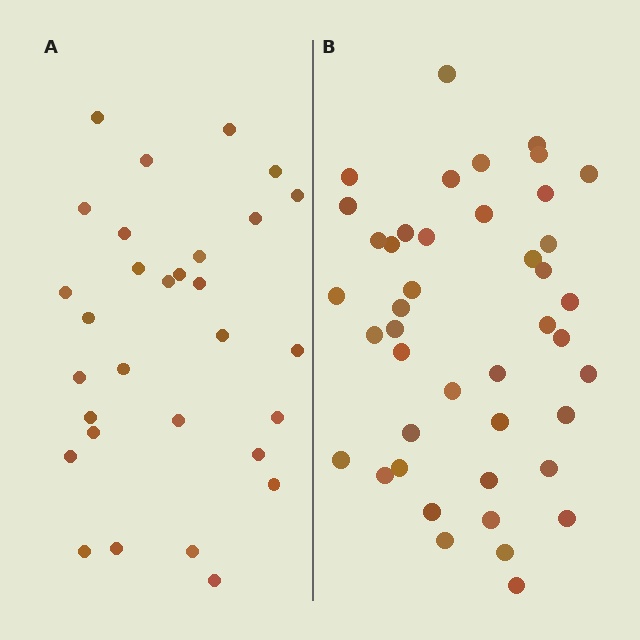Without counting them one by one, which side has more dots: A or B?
Region B (the right region) has more dots.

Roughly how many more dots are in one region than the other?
Region B has approximately 15 more dots than region A.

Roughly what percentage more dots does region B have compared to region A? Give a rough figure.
About 45% more.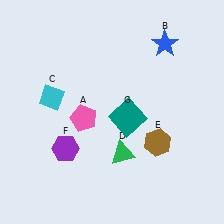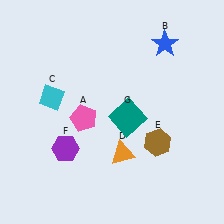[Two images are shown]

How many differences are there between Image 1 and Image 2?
There is 1 difference between the two images.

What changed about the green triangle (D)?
In Image 1, D is green. In Image 2, it changed to orange.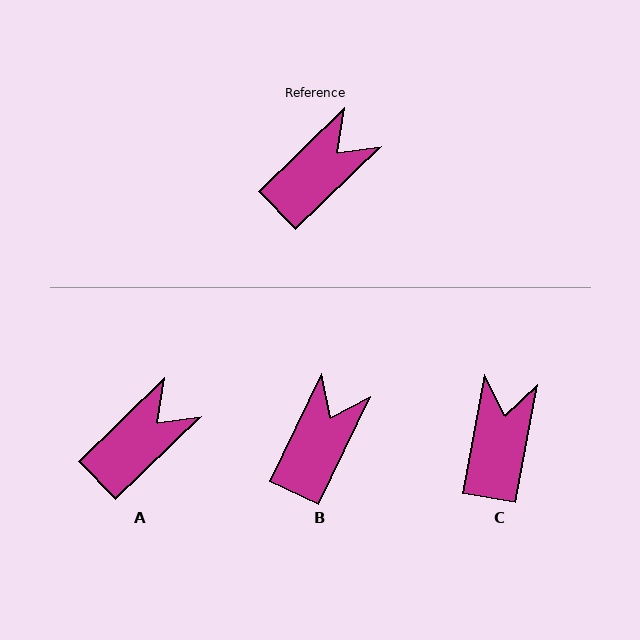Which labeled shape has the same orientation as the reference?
A.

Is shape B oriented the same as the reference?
No, it is off by about 21 degrees.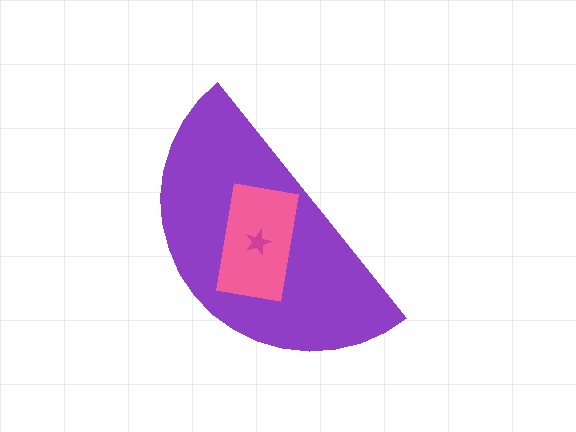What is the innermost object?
The magenta star.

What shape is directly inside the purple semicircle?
The pink rectangle.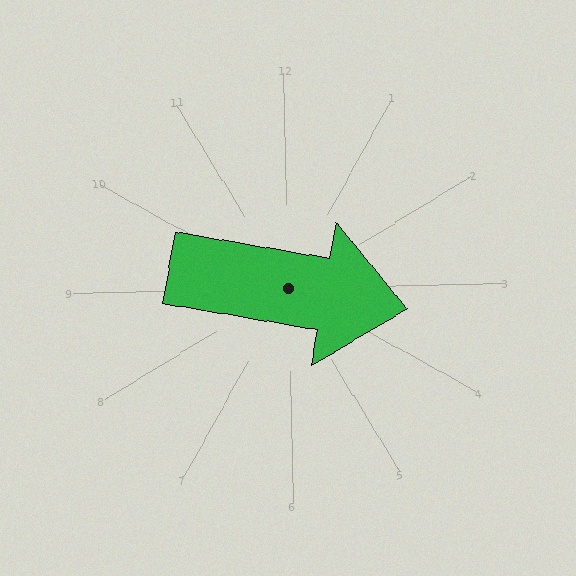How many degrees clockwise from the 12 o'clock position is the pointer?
Approximately 101 degrees.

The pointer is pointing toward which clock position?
Roughly 3 o'clock.